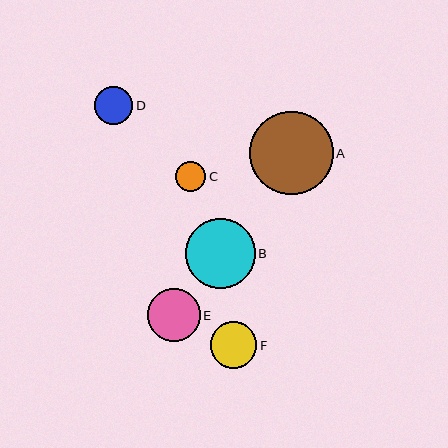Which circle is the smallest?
Circle C is the smallest with a size of approximately 30 pixels.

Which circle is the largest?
Circle A is the largest with a size of approximately 83 pixels.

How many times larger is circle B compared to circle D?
Circle B is approximately 1.8 times the size of circle D.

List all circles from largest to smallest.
From largest to smallest: A, B, E, F, D, C.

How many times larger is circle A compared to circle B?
Circle A is approximately 1.2 times the size of circle B.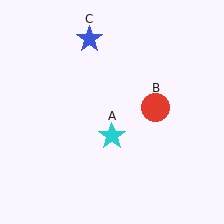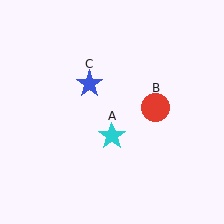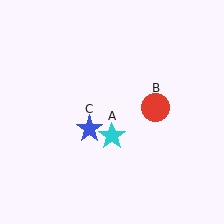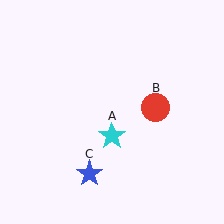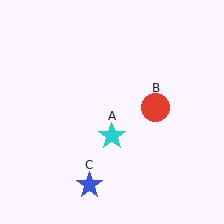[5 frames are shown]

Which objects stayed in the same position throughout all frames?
Cyan star (object A) and red circle (object B) remained stationary.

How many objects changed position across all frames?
1 object changed position: blue star (object C).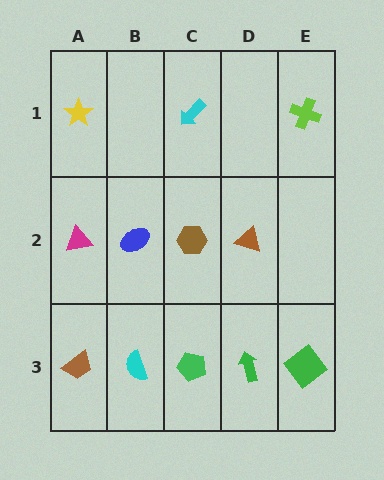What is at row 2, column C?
A brown hexagon.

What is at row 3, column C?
A green pentagon.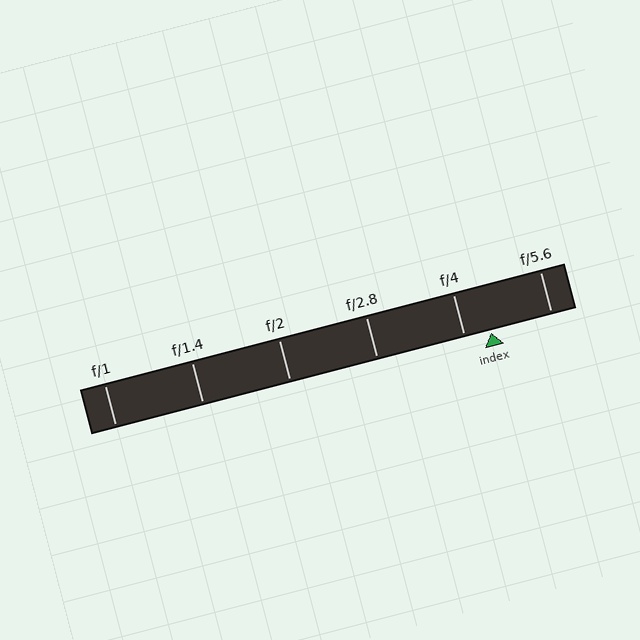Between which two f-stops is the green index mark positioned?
The index mark is between f/4 and f/5.6.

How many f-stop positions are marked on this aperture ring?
There are 6 f-stop positions marked.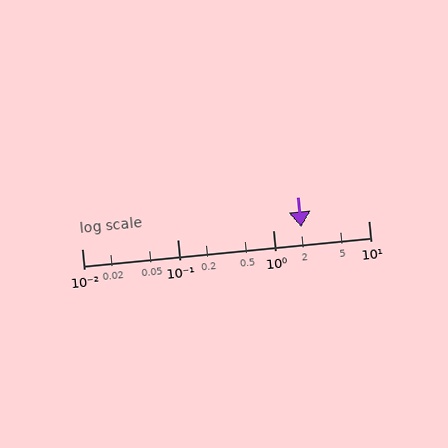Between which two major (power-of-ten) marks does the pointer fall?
The pointer is between 1 and 10.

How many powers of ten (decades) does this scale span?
The scale spans 3 decades, from 0.01 to 10.